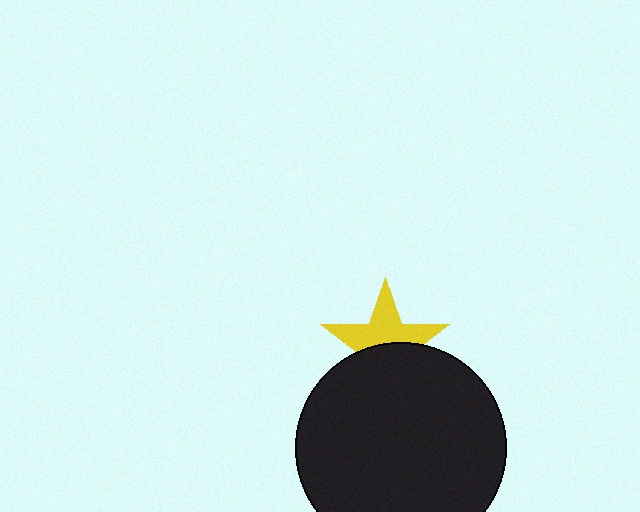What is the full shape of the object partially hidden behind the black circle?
The partially hidden object is a yellow star.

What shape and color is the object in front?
The object in front is a black circle.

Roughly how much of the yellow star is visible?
About half of it is visible (roughly 54%).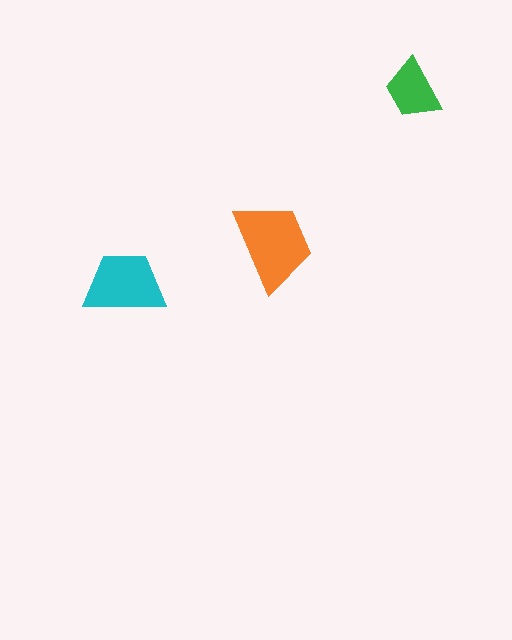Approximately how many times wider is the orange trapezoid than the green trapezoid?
About 1.5 times wider.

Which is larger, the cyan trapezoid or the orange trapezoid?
The orange one.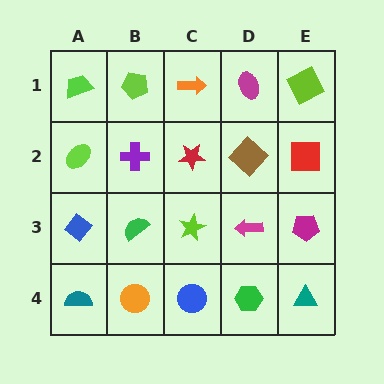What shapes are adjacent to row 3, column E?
A red square (row 2, column E), a teal triangle (row 4, column E), a magenta arrow (row 3, column D).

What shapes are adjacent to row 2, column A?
A lime trapezoid (row 1, column A), a blue diamond (row 3, column A), a purple cross (row 2, column B).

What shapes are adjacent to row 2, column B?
A lime pentagon (row 1, column B), a green semicircle (row 3, column B), a lime ellipse (row 2, column A), a red star (row 2, column C).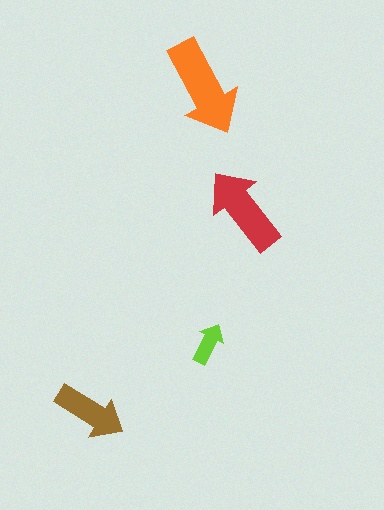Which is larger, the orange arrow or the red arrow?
The orange one.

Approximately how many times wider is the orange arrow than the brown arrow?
About 1.5 times wider.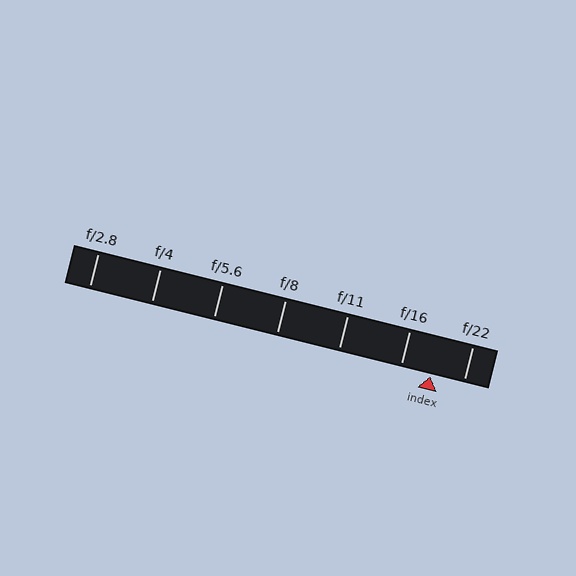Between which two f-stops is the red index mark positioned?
The index mark is between f/16 and f/22.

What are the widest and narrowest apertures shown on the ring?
The widest aperture shown is f/2.8 and the narrowest is f/22.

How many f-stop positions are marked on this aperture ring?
There are 7 f-stop positions marked.